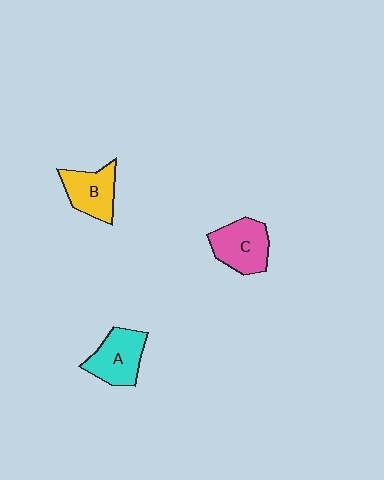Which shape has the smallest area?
Shape B (yellow).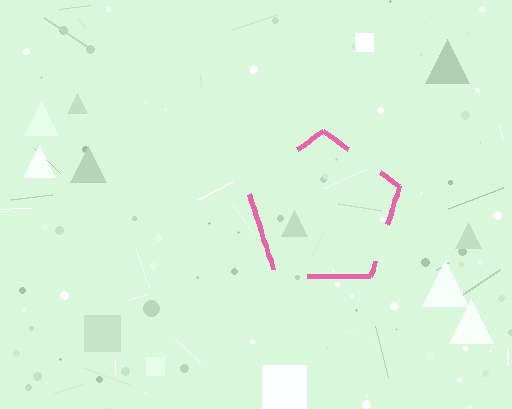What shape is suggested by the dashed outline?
The dashed outline suggests a pentagon.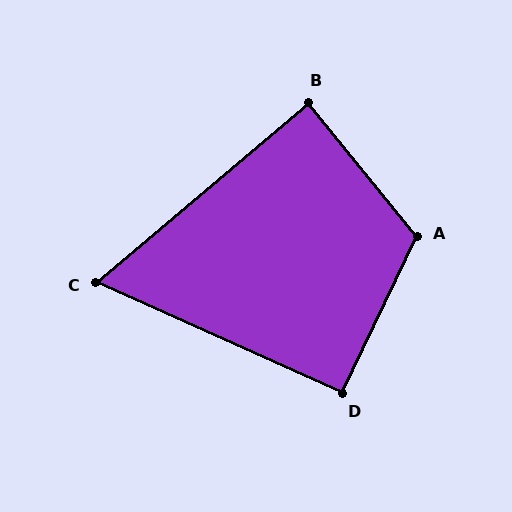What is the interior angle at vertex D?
Approximately 91 degrees (approximately right).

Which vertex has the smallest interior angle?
C, at approximately 64 degrees.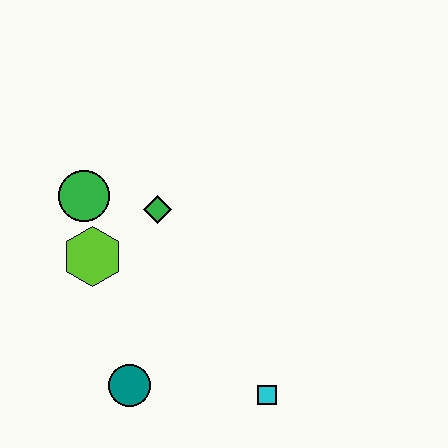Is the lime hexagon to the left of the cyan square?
Yes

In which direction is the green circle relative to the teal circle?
The green circle is above the teal circle.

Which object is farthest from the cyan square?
The green circle is farthest from the cyan square.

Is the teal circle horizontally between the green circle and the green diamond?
Yes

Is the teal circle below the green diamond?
Yes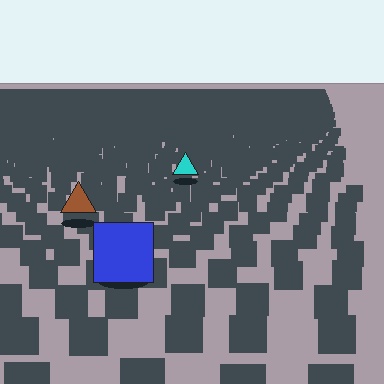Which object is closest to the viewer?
The blue square is closest. The texture marks near it are larger and more spread out.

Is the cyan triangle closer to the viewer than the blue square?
No. The blue square is closer — you can tell from the texture gradient: the ground texture is coarser near it.